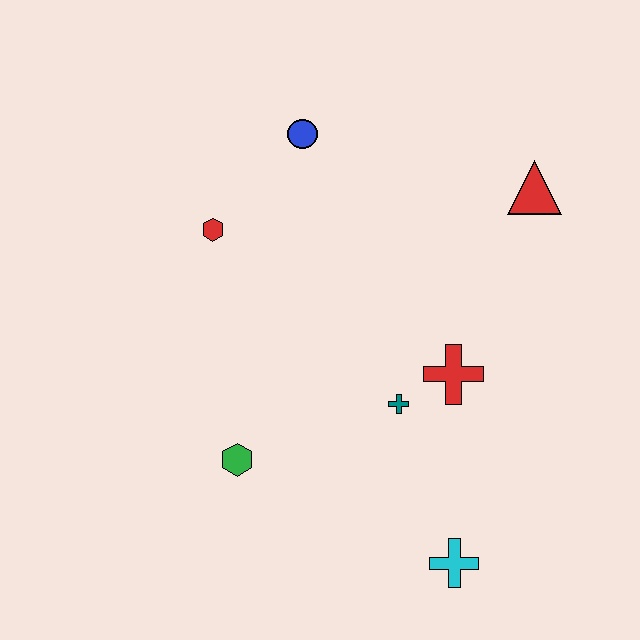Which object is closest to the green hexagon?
The teal cross is closest to the green hexagon.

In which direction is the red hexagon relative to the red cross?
The red hexagon is to the left of the red cross.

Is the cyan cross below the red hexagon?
Yes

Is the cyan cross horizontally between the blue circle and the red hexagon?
No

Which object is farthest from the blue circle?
The cyan cross is farthest from the blue circle.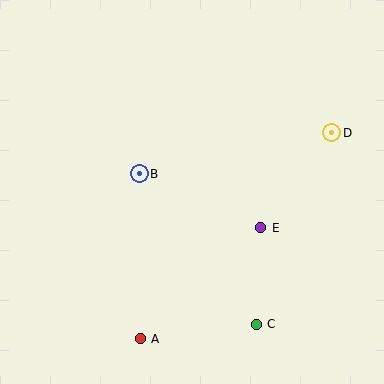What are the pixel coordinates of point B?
Point B is at (139, 174).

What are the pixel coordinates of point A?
Point A is at (140, 339).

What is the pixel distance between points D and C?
The distance between D and C is 206 pixels.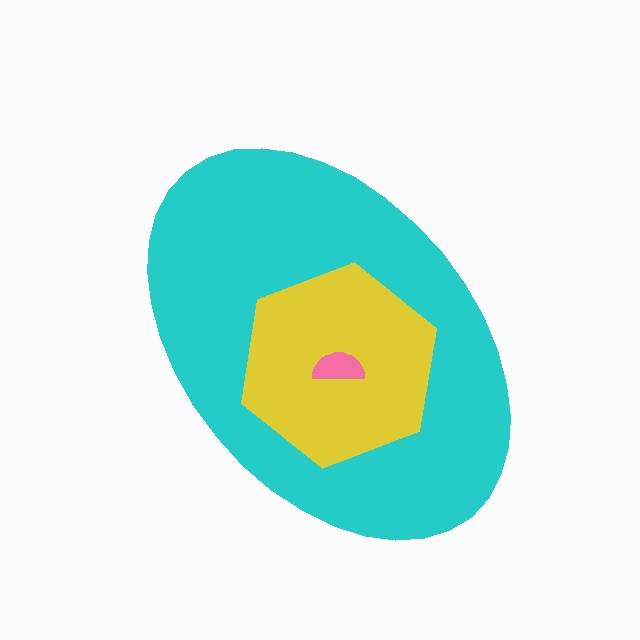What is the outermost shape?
The cyan ellipse.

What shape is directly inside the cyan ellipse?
The yellow hexagon.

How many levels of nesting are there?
3.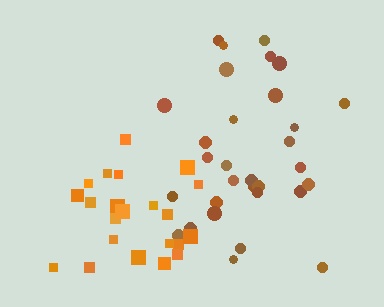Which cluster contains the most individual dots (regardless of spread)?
Brown (31).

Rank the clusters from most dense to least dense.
orange, brown.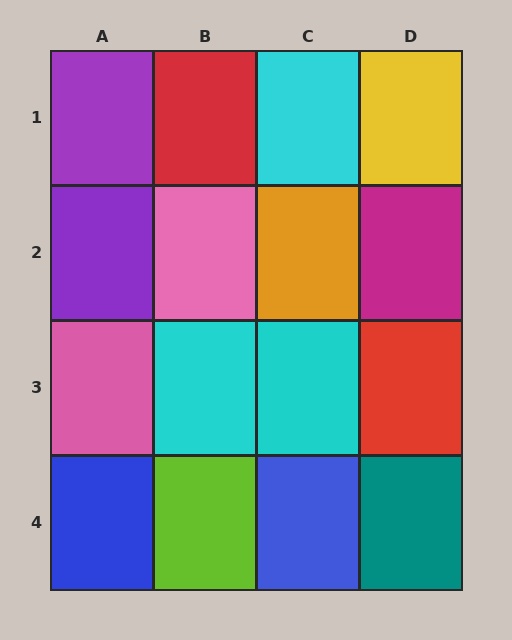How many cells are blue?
2 cells are blue.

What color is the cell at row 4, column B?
Lime.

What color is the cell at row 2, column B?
Pink.